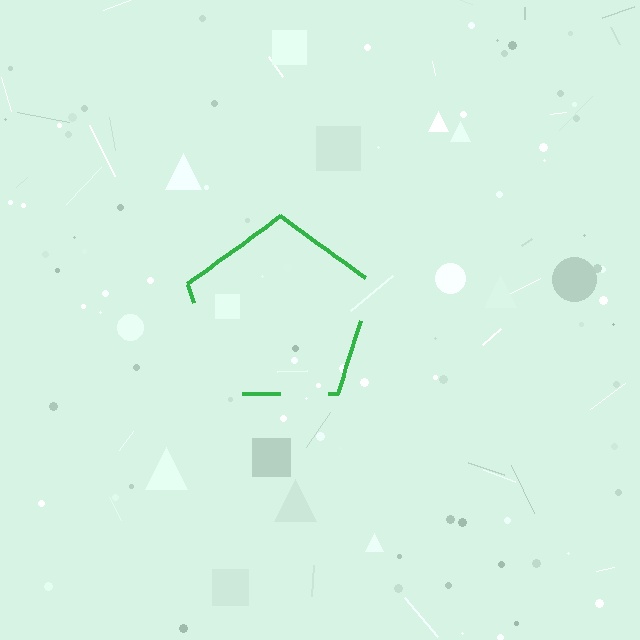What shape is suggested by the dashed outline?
The dashed outline suggests a pentagon.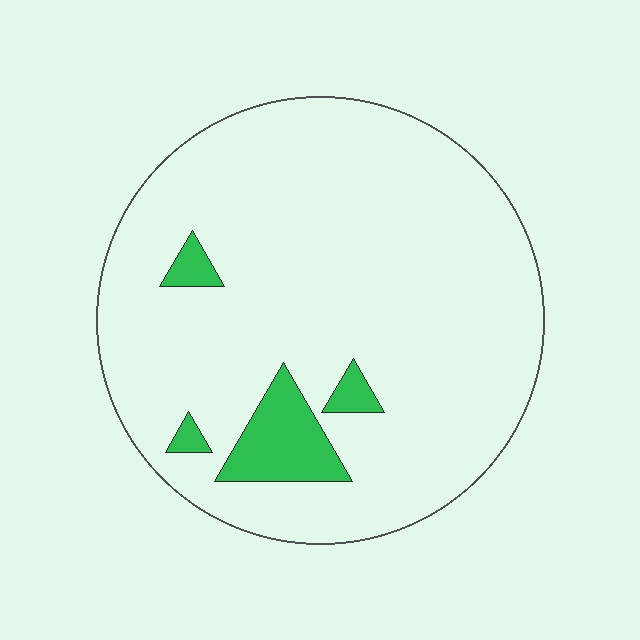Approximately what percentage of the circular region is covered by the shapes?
Approximately 10%.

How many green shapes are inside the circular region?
4.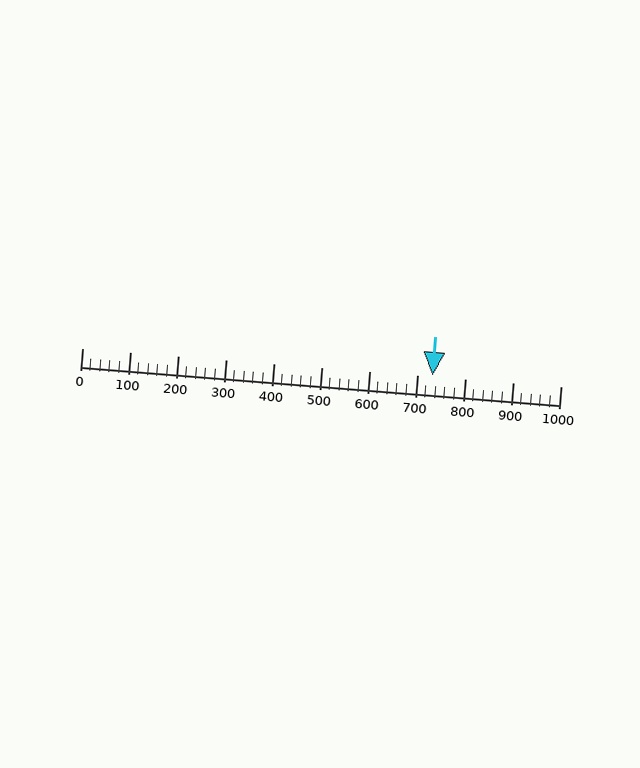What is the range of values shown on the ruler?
The ruler shows values from 0 to 1000.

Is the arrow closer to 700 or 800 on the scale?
The arrow is closer to 700.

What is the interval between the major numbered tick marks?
The major tick marks are spaced 100 units apart.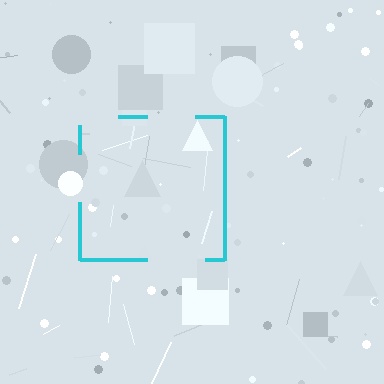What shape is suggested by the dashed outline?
The dashed outline suggests a square.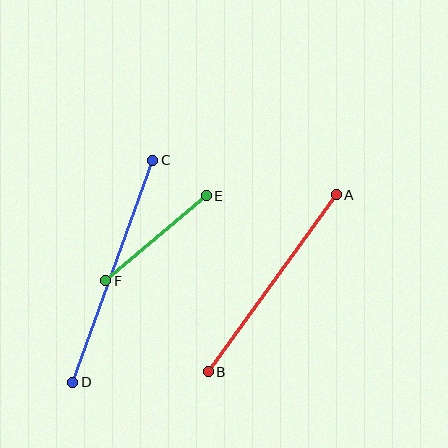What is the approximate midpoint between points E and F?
The midpoint is at approximately (156, 238) pixels.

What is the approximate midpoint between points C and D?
The midpoint is at approximately (113, 271) pixels.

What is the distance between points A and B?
The distance is approximately 219 pixels.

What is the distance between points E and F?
The distance is approximately 131 pixels.